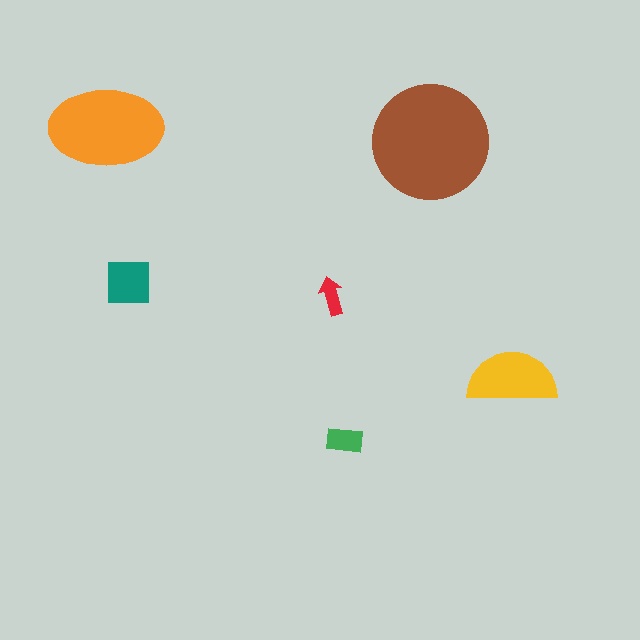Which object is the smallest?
The red arrow.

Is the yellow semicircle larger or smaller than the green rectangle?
Larger.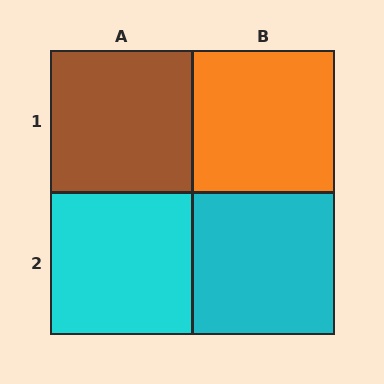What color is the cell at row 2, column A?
Cyan.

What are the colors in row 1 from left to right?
Brown, orange.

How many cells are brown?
1 cell is brown.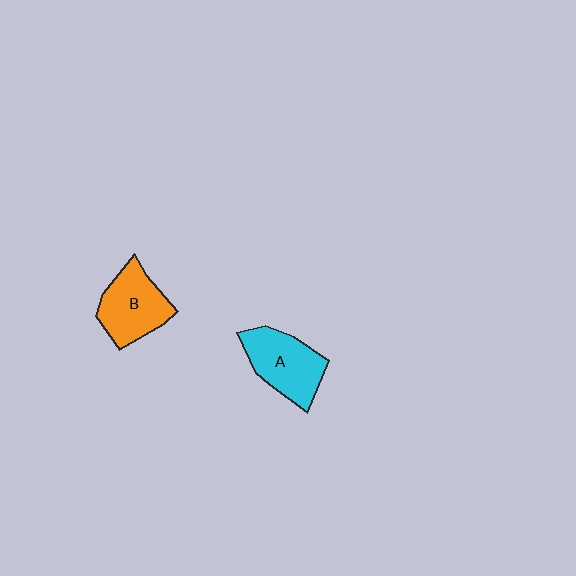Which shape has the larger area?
Shape A (cyan).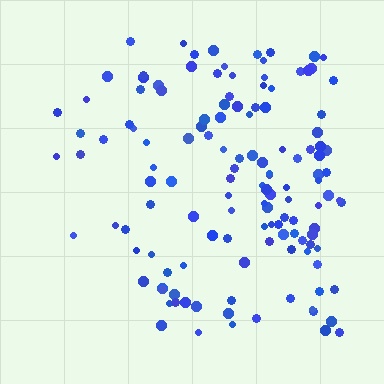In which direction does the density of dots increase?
From left to right, with the right side densest.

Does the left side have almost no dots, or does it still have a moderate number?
Still a moderate number, just noticeably fewer than the right.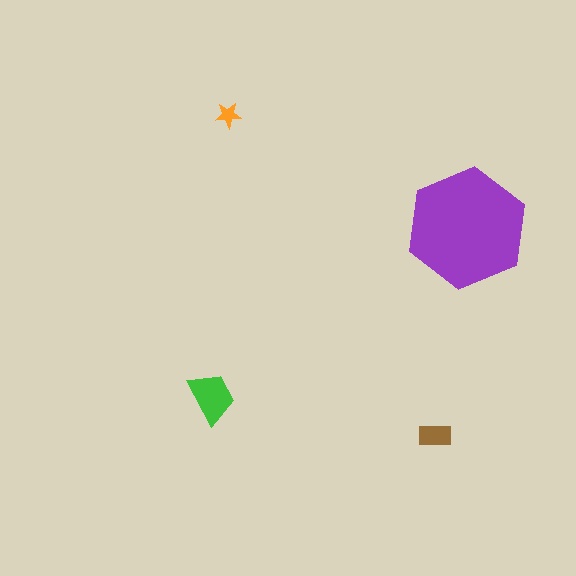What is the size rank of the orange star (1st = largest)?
4th.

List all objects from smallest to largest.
The orange star, the brown rectangle, the green trapezoid, the purple hexagon.